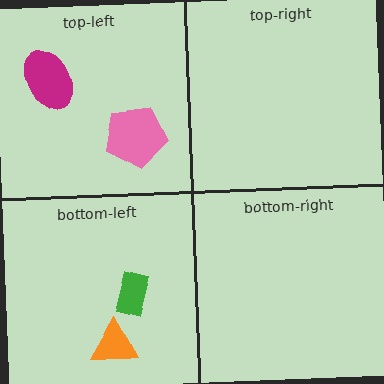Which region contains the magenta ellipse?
The top-left region.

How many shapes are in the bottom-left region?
2.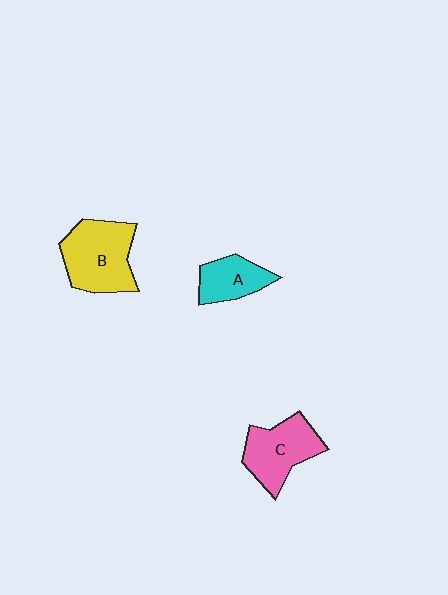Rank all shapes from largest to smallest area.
From largest to smallest: B (yellow), C (pink), A (cyan).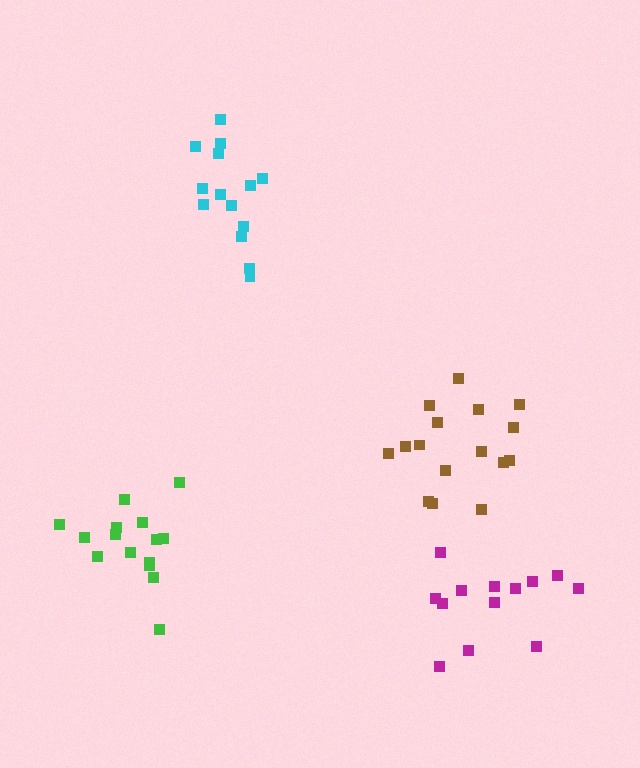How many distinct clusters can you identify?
There are 4 distinct clusters.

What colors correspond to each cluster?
The clusters are colored: magenta, cyan, green, brown.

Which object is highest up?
The cyan cluster is topmost.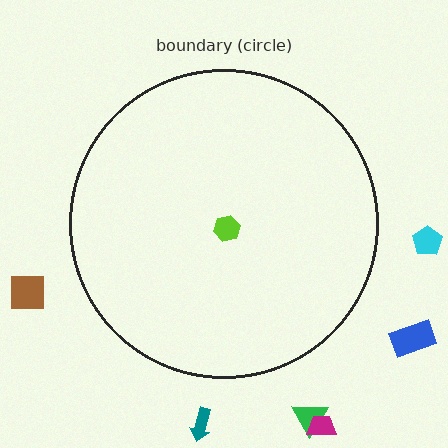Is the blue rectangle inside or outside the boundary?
Outside.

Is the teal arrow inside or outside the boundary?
Outside.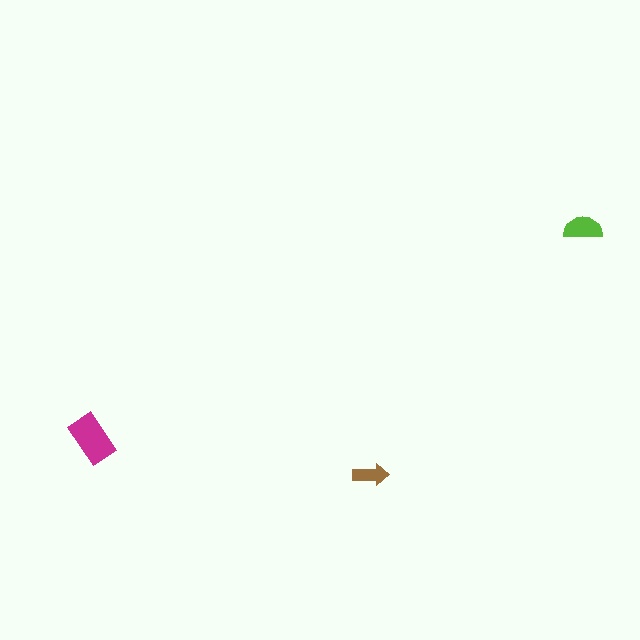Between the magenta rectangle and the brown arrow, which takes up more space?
The magenta rectangle.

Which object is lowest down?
The brown arrow is bottommost.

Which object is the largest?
The magenta rectangle.